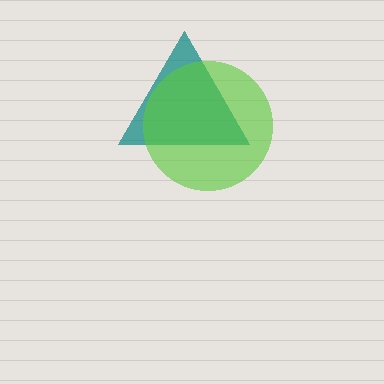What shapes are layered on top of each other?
The layered shapes are: a teal triangle, a lime circle.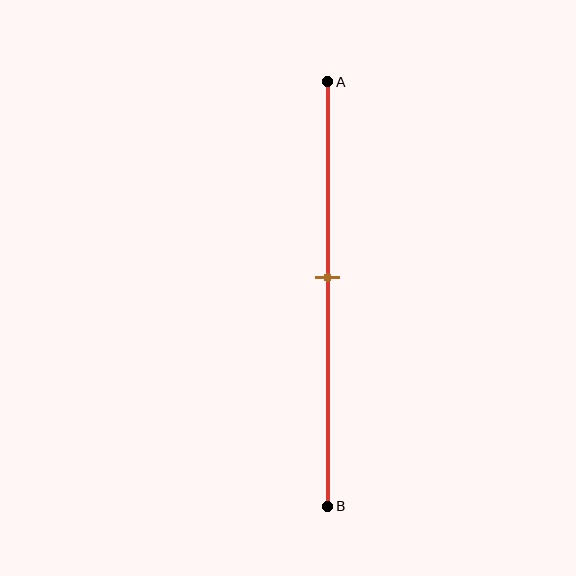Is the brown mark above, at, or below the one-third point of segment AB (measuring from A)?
The brown mark is below the one-third point of segment AB.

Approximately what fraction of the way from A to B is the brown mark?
The brown mark is approximately 45% of the way from A to B.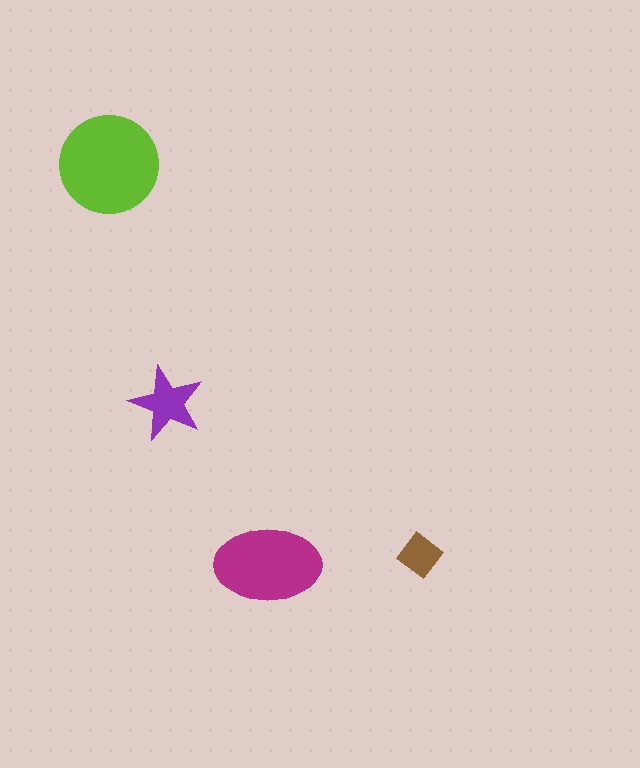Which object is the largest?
The lime circle.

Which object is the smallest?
The brown diamond.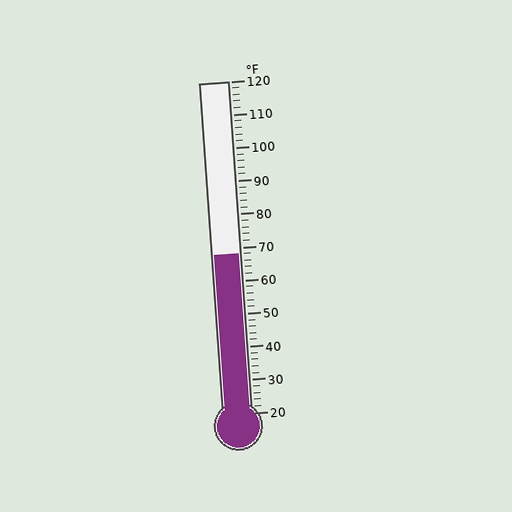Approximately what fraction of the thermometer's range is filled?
The thermometer is filled to approximately 50% of its range.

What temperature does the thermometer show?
The thermometer shows approximately 68°F.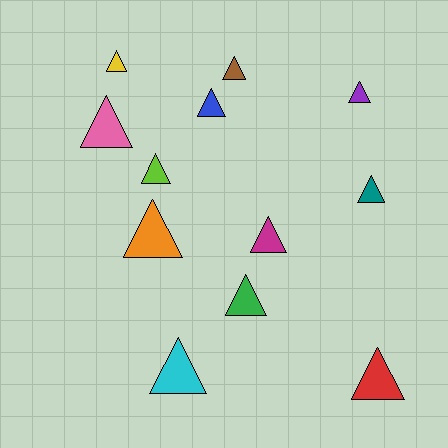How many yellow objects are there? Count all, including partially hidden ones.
There is 1 yellow object.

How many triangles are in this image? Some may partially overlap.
There are 12 triangles.